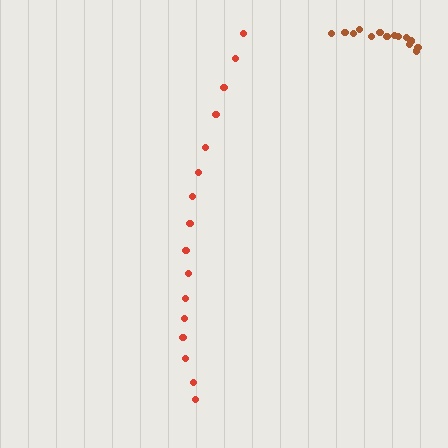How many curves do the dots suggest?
There are 2 distinct paths.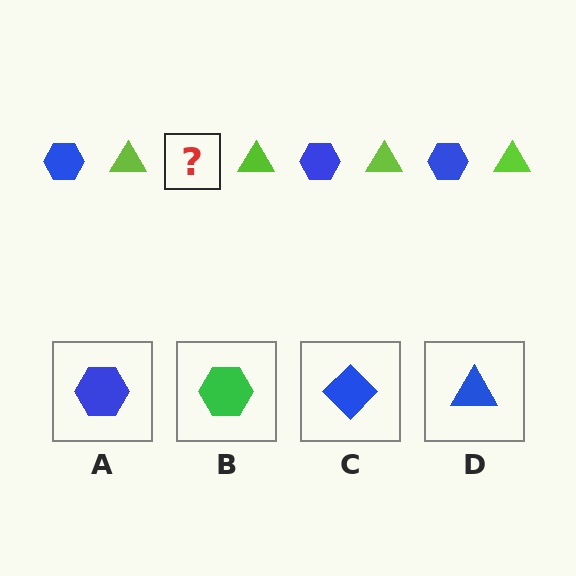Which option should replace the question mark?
Option A.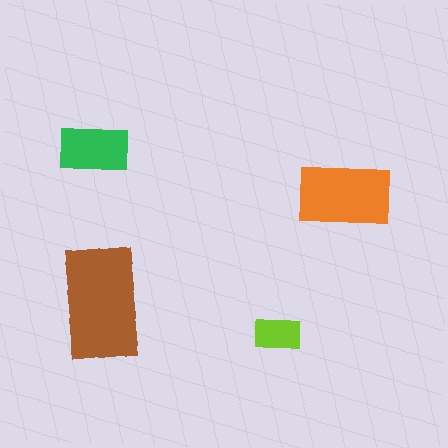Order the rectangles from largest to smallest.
the brown one, the orange one, the green one, the lime one.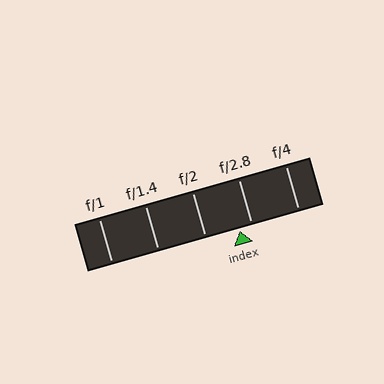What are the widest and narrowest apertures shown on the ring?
The widest aperture shown is f/1 and the narrowest is f/4.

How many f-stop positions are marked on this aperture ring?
There are 5 f-stop positions marked.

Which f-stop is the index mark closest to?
The index mark is closest to f/2.8.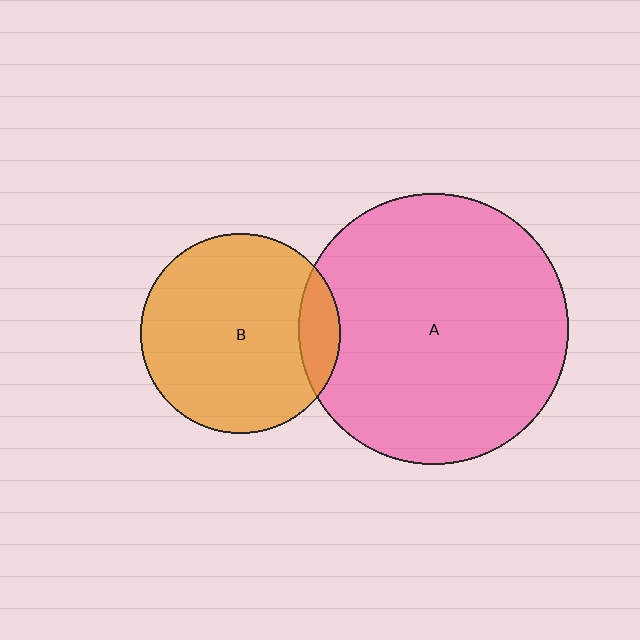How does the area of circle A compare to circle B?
Approximately 1.8 times.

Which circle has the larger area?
Circle A (pink).